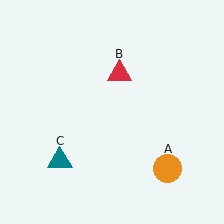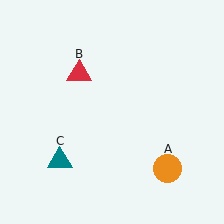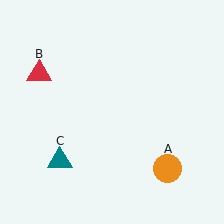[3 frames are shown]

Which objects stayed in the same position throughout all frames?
Orange circle (object A) and teal triangle (object C) remained stationary.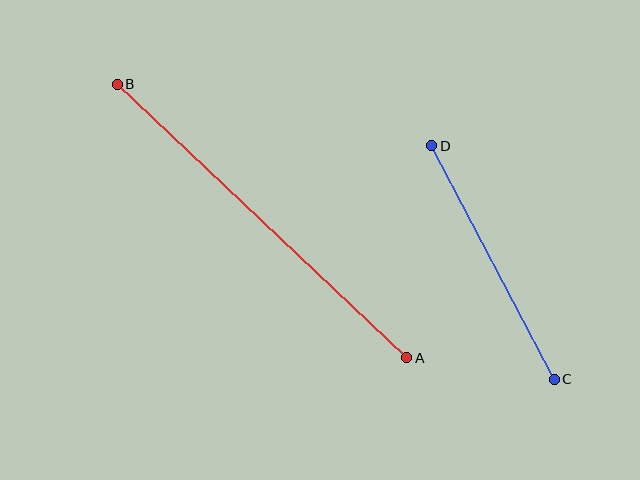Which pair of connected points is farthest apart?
Points A and B are farthest apart.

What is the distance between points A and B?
The distance is approximately 398 pixels.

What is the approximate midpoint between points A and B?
The midpoint is at approximately (262, 221) pixels.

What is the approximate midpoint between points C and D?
The midpoint is at approximately (493, 263) pixels.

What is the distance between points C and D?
The distance is approximately 264 pixels.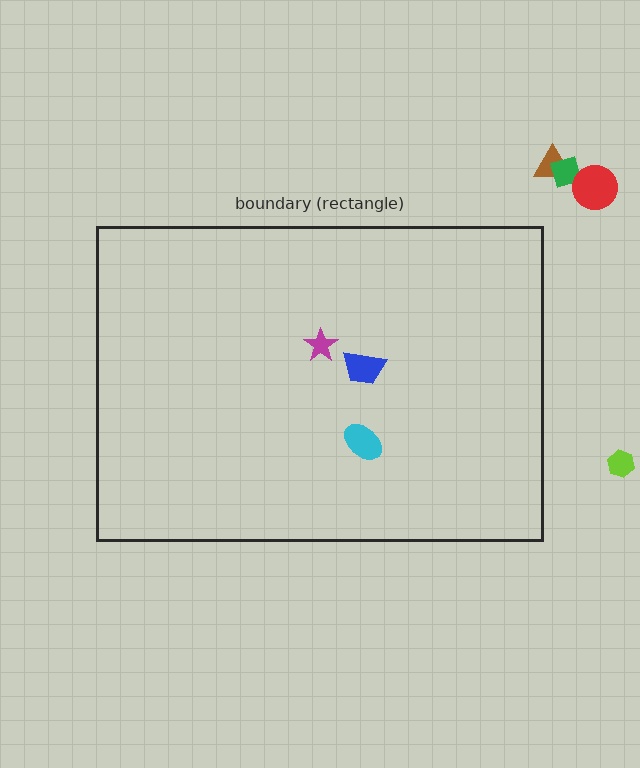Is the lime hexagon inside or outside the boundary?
Outside.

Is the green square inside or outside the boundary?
Outside.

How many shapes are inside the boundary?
3 inside, 4 outside.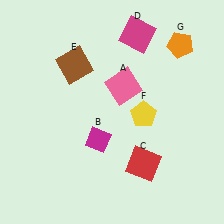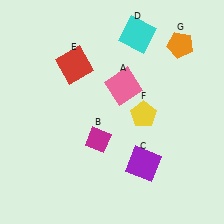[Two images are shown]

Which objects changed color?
C changed from red to purple. D changed from magenta to cyan. E changed from brown to red.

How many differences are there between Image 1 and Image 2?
There are 3 differences between the two images.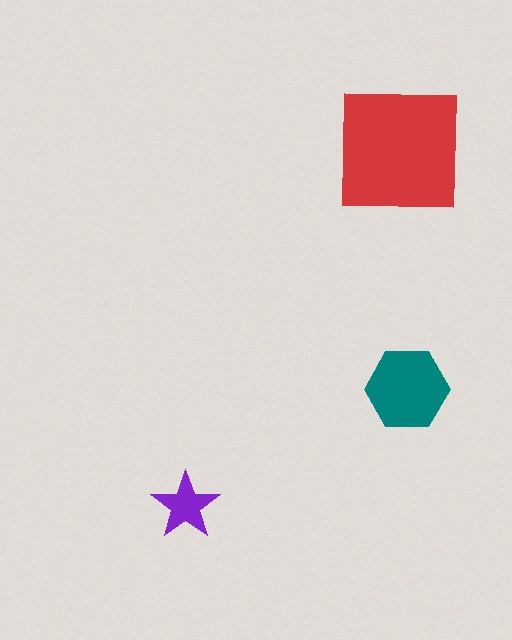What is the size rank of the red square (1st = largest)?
1st.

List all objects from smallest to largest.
The purple star, the teal hexagon, the red square.